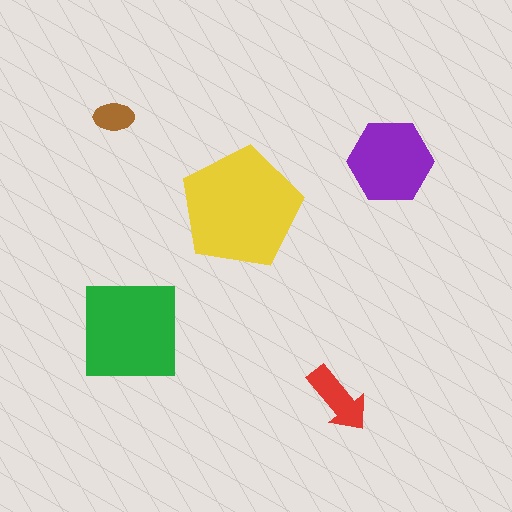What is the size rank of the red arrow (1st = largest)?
4th.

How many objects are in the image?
There are 5 objects in the image.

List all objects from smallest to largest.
The brown ellipse, the red arrow, the purple hexagon, the green square, the yellow pentagon.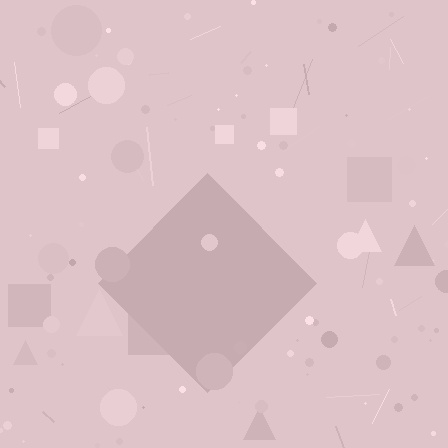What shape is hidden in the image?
A diamond is hidden in the image.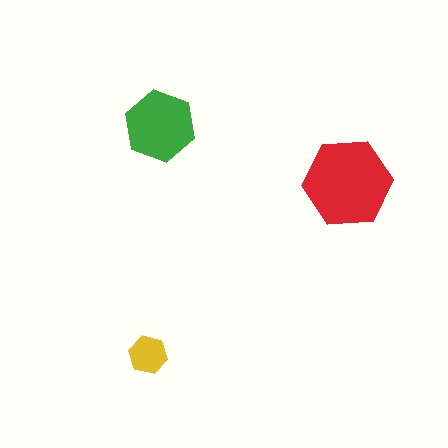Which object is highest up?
The green hexagon is topmost.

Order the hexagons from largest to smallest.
the red one, the green one, the yellow one.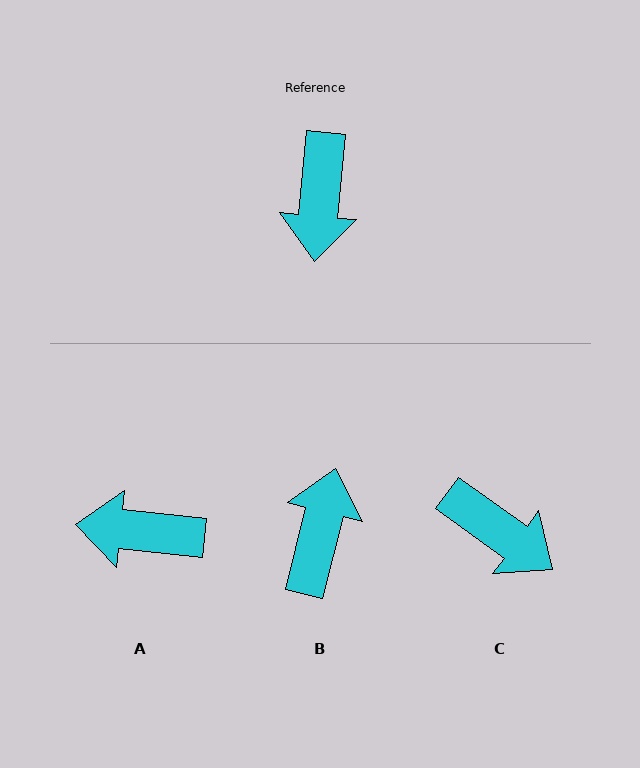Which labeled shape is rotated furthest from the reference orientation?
B, about 171 degrees away.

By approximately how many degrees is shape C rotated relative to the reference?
Approximately 59 degrees counter-clockwise.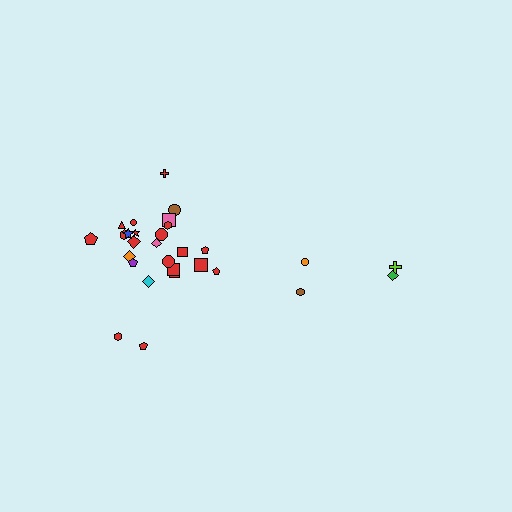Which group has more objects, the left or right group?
The left group.